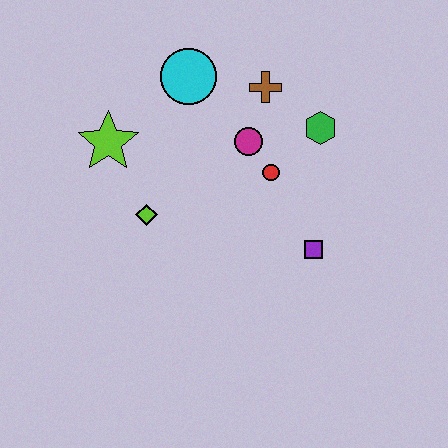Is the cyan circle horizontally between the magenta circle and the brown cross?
No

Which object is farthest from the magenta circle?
The lime star is farthest from the magenta circle.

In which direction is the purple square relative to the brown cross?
The purple square is below the brown cross.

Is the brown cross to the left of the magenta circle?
No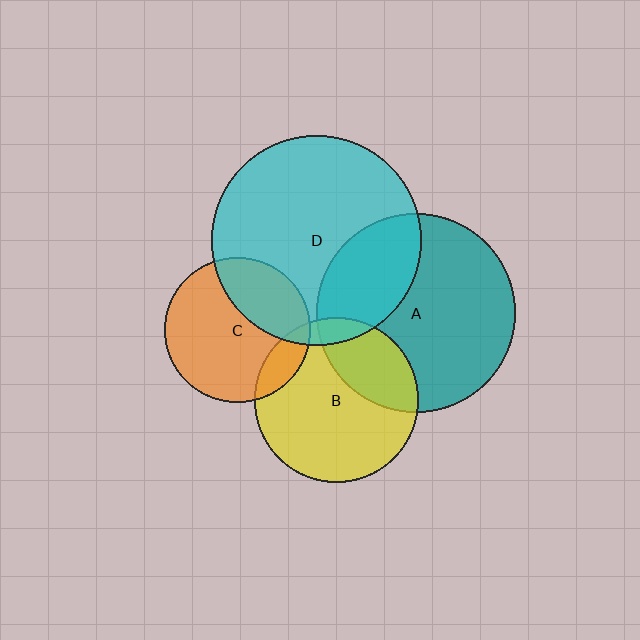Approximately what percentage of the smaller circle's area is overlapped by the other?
Approximately 10%.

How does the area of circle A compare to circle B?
Approximately 1.5 times.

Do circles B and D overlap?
Yes.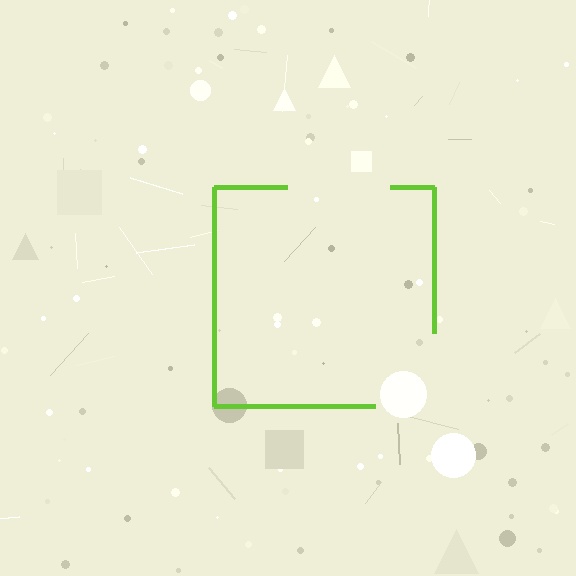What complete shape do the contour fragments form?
The contour fragments form a square.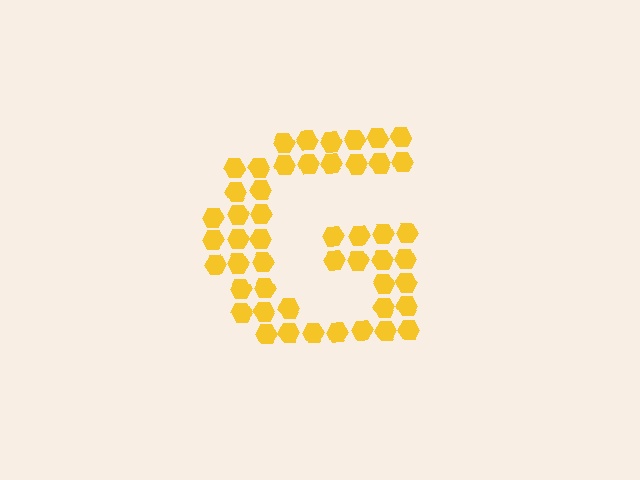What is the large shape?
The large shape is the letter G.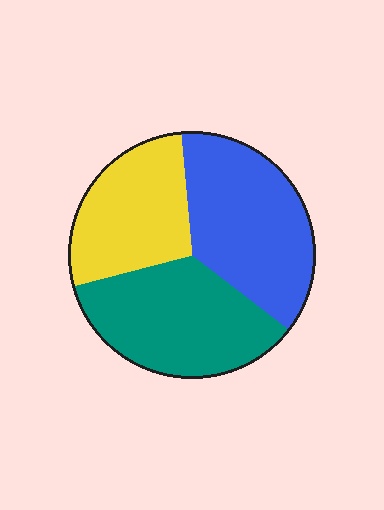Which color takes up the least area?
Yellow, at roughly 30%.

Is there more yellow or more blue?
Blue.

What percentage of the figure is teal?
Teal takes up between a third and a half of the figure.